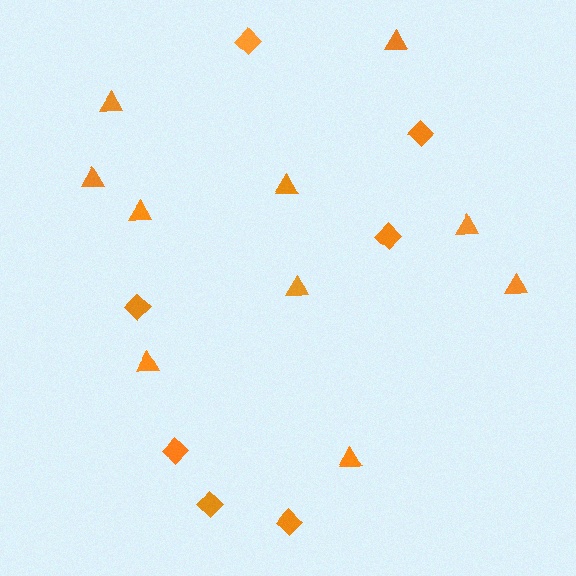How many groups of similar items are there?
There are 2 groups: one group of diamonds (7) and one group of triangles (10).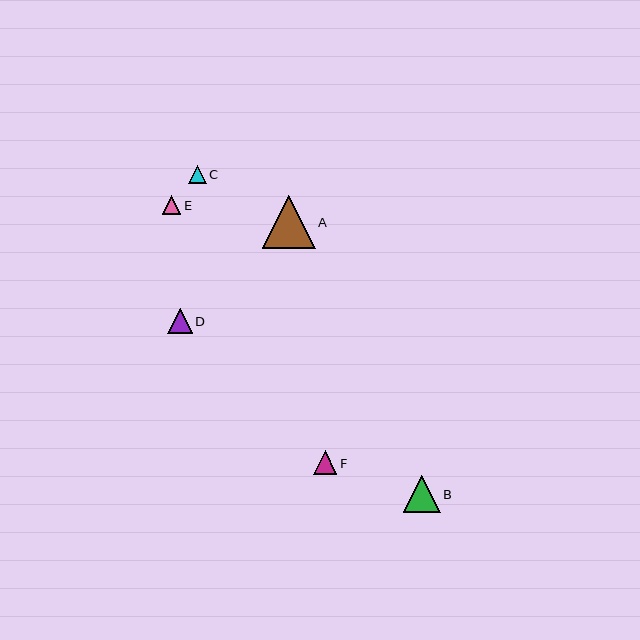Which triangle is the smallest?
Triangle C is the smallest with a size of approximately 18 pixels.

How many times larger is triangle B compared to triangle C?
Triangle B is approximately 2.1 times the size of triangle C.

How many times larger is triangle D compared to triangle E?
Triangle D is approximately 1.4 times the size of triangle E.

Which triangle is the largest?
Triangle A is the largest with a size of approximately 53 pixels.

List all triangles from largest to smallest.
From largest to smallest: A, B, D, F, E, C.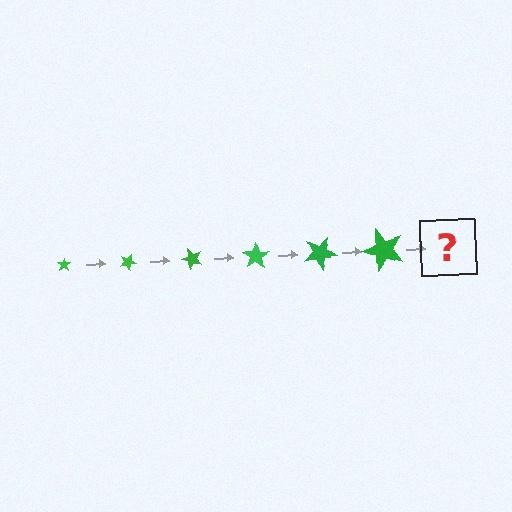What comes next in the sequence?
The next element should be a star, larger than the previous one and rotated 150 degrees from the start.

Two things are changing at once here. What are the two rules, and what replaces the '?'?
The two rules are that the star grows larger each step and it rotates 25 degrees each step. The '?' should be a star, larger than the previous one and rotated 150 degrees from the start.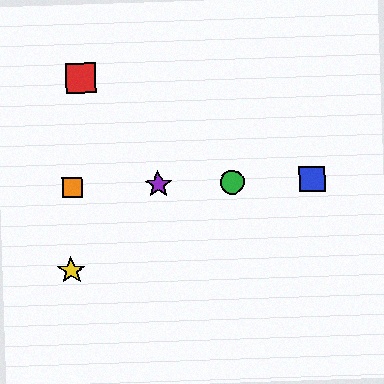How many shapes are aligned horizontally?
4 shapes (the blue square, the green circle, the purple star, the orange square) are aligned horizontally.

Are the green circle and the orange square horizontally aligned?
Yes, both are at y≈182.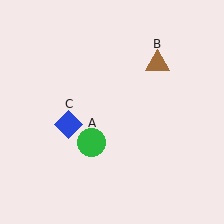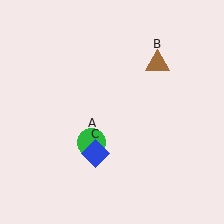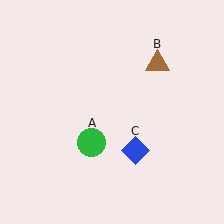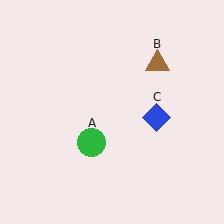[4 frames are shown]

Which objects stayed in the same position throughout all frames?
Green circle (object A) and brown triangle (object B) remained stationary.